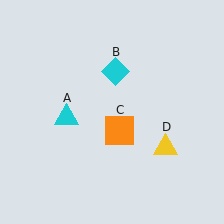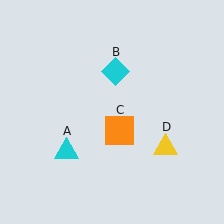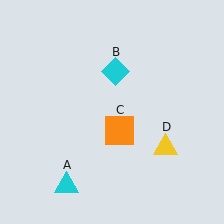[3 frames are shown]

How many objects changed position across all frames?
1 object changed position: cyan triangle (object A).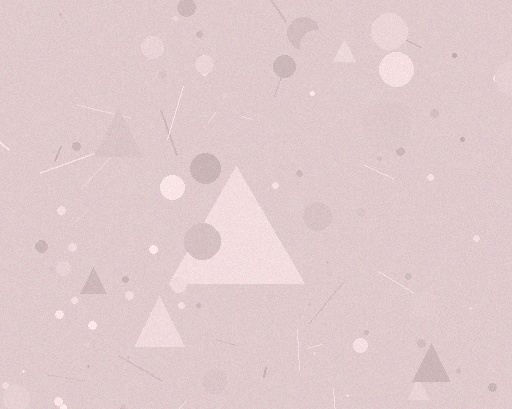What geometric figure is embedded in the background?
A triangle is embedded in the background.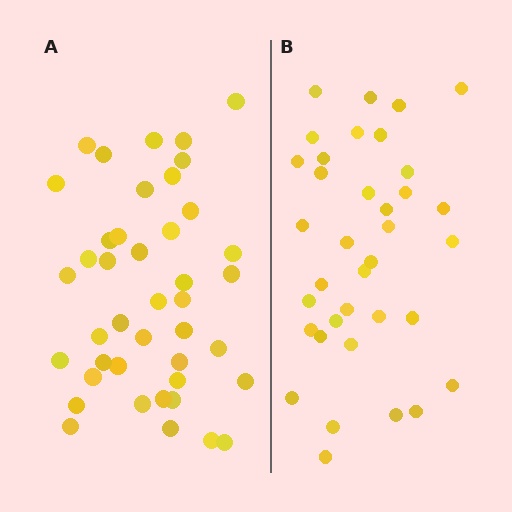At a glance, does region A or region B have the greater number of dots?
Region A (the left region) has more dots.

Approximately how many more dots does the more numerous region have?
Region A has about 6 more dots than region B.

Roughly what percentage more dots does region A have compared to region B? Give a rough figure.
About 15% more.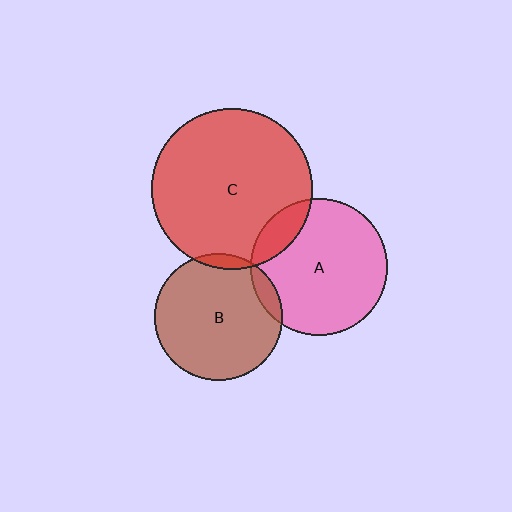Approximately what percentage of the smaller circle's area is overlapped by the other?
Approximately 5%.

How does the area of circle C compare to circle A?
Approximately 1.4 times.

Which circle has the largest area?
Circle C (red).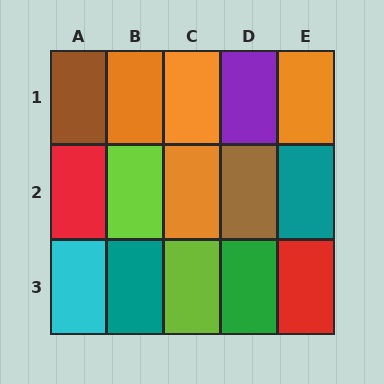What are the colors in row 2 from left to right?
Red, lime, orange, brown, teal.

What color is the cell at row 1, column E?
Orange.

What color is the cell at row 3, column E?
Red.